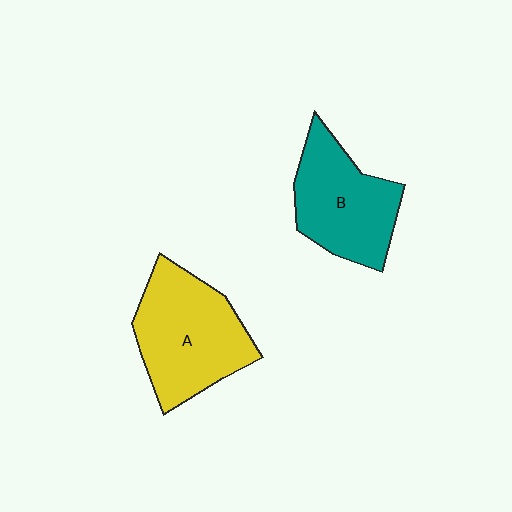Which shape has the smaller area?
Shape B (teal).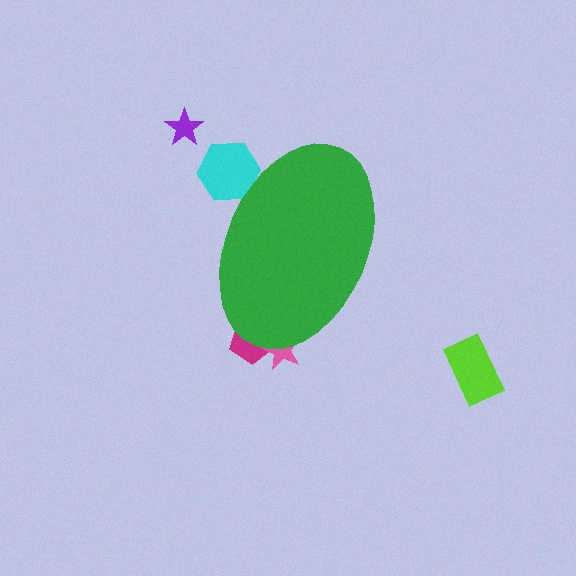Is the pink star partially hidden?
Yes, the pink star is partially hidden behind the green ellipse.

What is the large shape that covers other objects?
A green ellipse.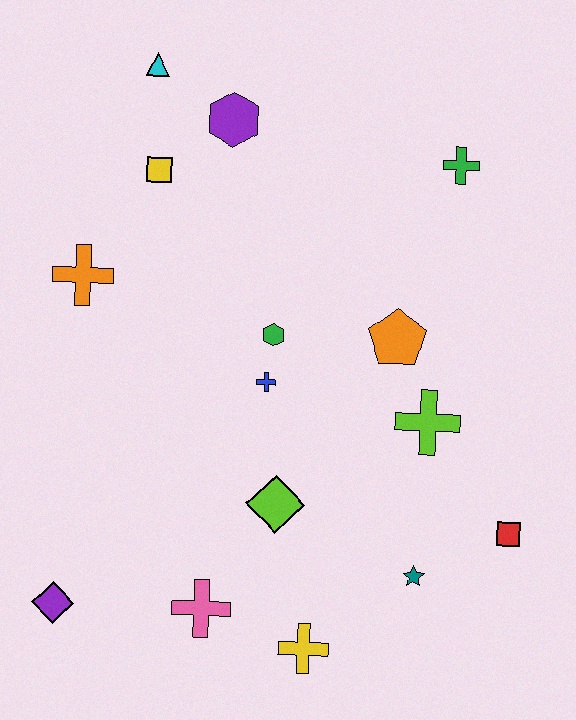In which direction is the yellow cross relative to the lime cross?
The yellow cross is below the lime cross.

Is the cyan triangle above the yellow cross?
Yes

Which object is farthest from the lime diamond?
The cyan triangle is farthest from the lime diamond.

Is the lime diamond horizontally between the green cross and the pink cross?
Yes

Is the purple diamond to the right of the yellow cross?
No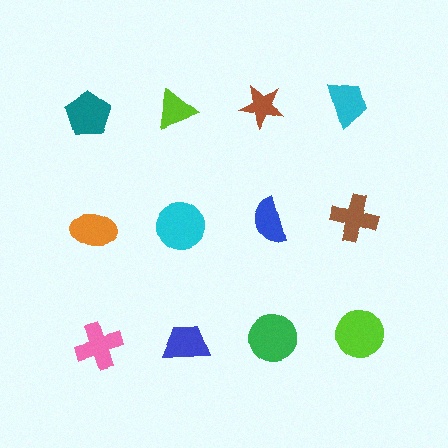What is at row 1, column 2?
A lime triangle.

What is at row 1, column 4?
A cyan trapezoid.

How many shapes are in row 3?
4 shapes.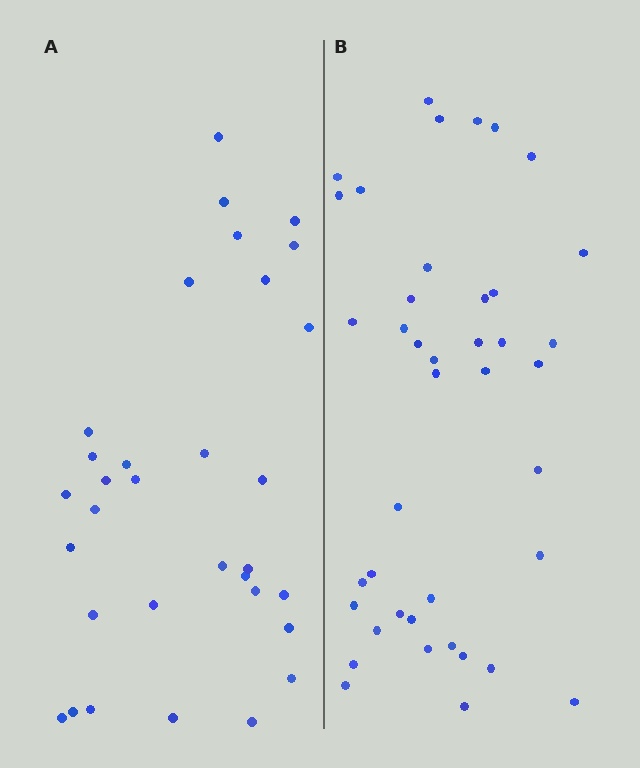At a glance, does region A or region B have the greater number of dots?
Region B (the right region) has more dots.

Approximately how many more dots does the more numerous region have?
Region B has roughly 8 or so more dots than region A.